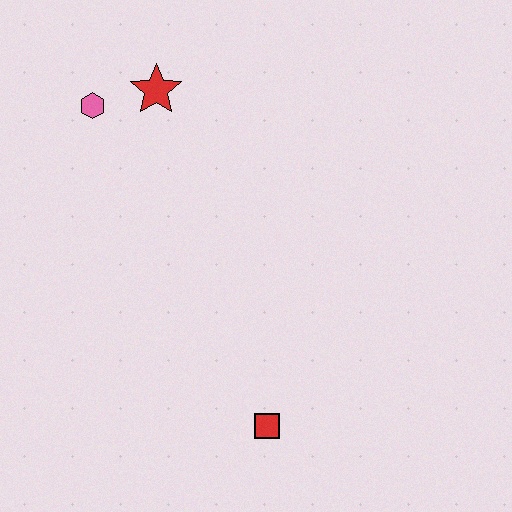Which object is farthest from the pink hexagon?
The red square is farthest from the pink hexagon.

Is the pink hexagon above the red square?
Yes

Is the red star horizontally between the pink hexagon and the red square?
Yes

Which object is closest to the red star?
The pink hexagon is closest to the red star.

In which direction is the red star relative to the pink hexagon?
The red star is to the right of the pink hexagon.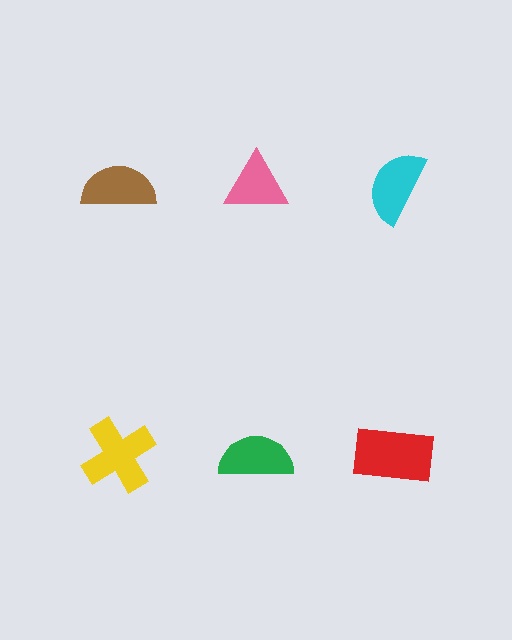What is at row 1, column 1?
A brown semicircle.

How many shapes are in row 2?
3 shapes.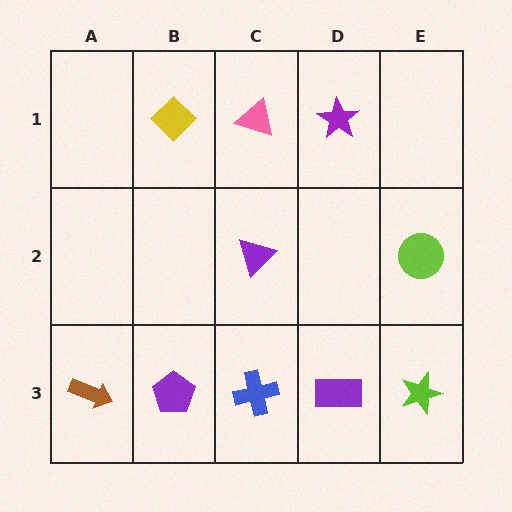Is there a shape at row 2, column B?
No, that cell is empty.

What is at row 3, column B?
A purple pentagon.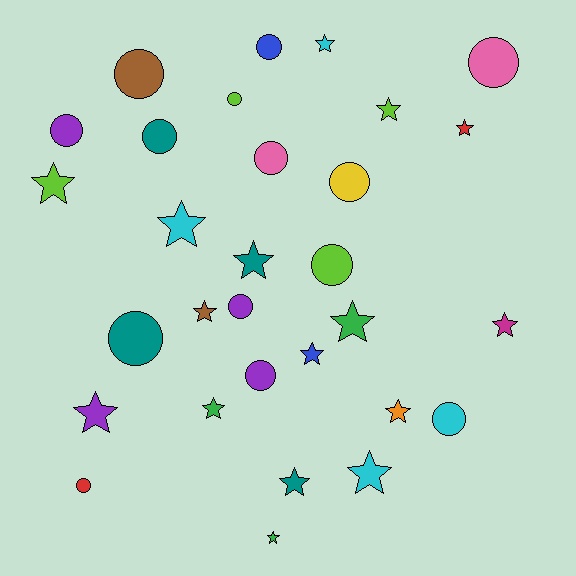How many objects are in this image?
There are 30 objects.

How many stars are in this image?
There are 16 stars.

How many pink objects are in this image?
There are 2 pink objects.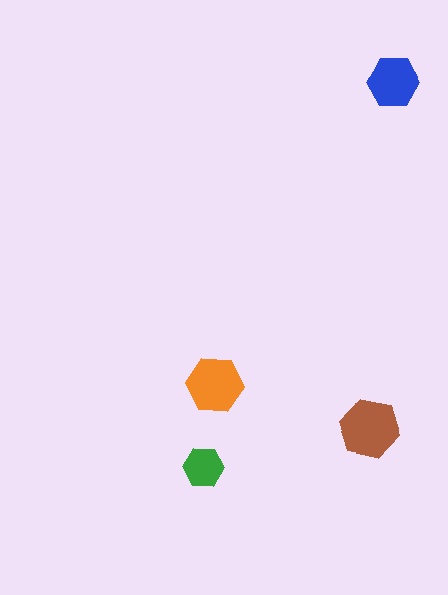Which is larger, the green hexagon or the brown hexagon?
The brown one.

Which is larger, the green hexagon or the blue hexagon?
The blue one.